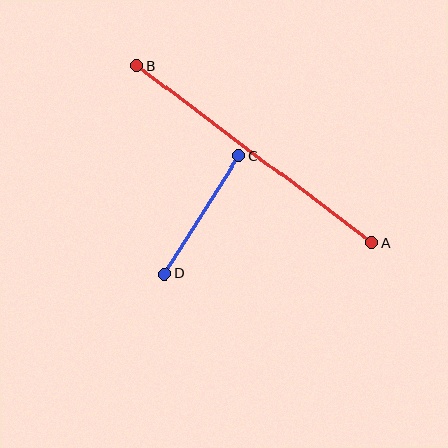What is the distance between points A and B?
The distance is approximately 294 pixels.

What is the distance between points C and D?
The distance is approximately 139 pixels.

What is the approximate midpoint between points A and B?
The midpoint is at approximately (254, 154) pixels.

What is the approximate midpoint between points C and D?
The midpoint is at approximately (202, 215) pixels.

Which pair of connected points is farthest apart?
Points A and B are farthest apart.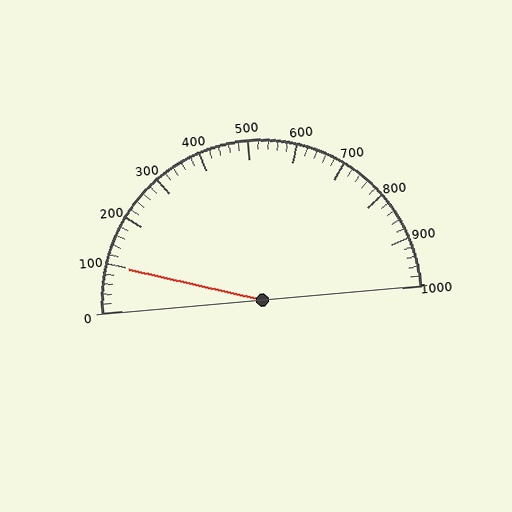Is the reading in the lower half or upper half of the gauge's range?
The reading is in the lower half of the range (0 to 1000).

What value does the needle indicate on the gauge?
The needle indicates approximately 100.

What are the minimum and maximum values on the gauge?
The gauge ranges from 0 to 1000.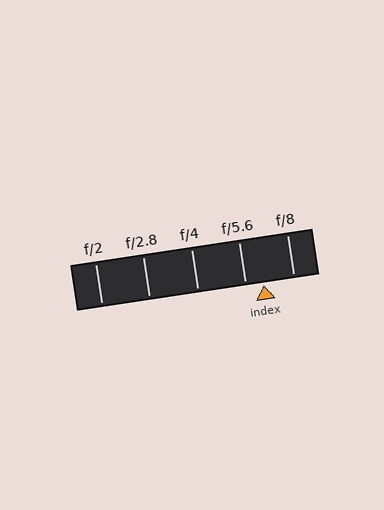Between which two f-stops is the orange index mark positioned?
The index mark is between f/5.6 and f/8.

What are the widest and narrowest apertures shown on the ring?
The widest aperture shown is f/2 and the narrowest is f/8.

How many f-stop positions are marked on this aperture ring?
There are 5 f-stop positions marked.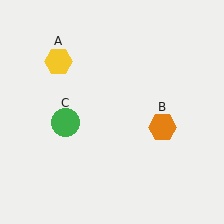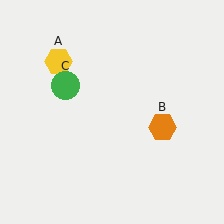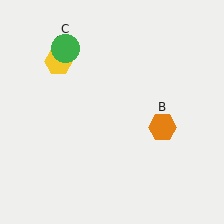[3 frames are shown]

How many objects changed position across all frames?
1 object changed position: green circle (object C).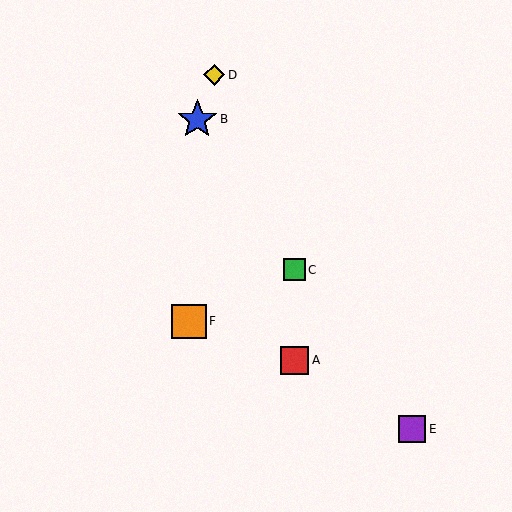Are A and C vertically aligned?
Yes, both are at x≈295.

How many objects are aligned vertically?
2 objects (A, C) are aligned vertically.